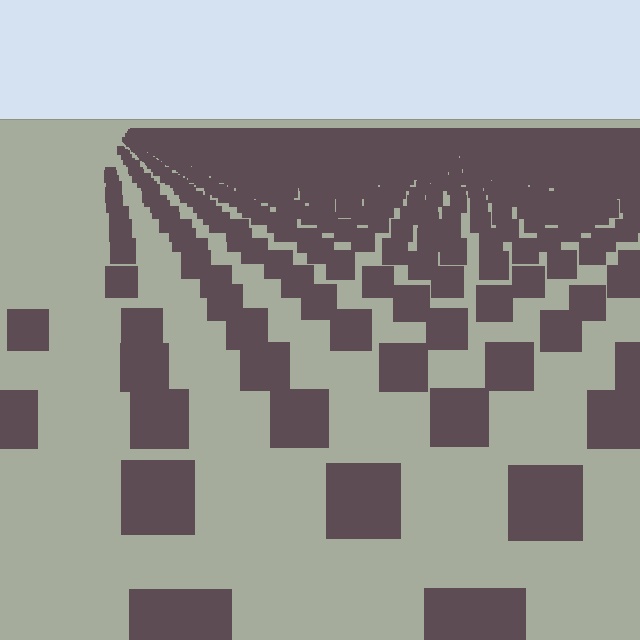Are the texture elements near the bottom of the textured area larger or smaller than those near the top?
Larger. Near the bottom, elements are closer to the viewer and appear at a bigger on-screen size.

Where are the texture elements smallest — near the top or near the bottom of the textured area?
Near the top.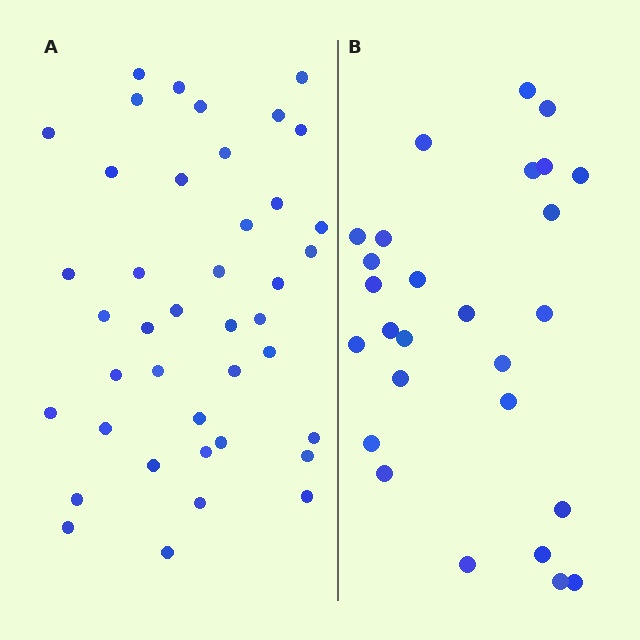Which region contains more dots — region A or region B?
Region A (the left region) has more dots.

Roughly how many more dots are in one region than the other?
Region A has approximately 15 more dots than region B.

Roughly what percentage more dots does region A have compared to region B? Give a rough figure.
About 50% more.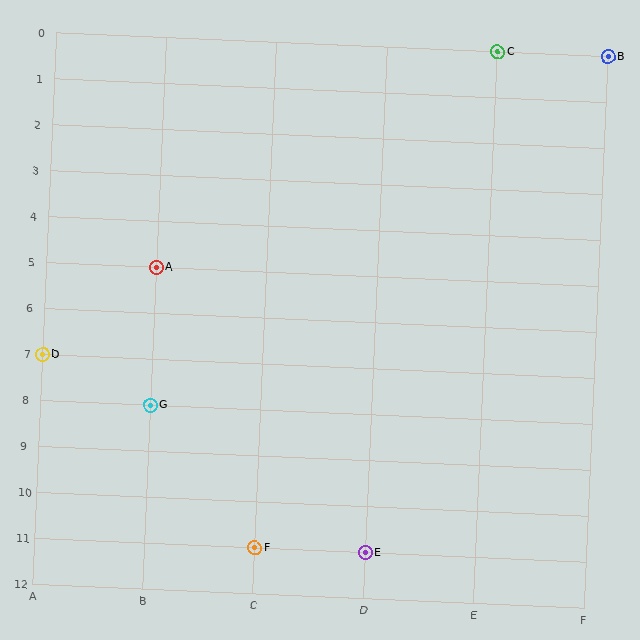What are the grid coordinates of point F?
Point F is at grid coordinates (C, 11).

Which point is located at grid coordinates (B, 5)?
Point A is at (B, 5).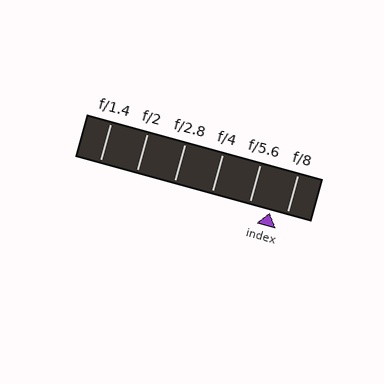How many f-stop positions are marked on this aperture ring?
There are 6 f-stop positions marked.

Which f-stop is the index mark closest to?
The index mark is closest to f/8.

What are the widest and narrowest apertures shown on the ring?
The widest aperture shown is f/1.4 and the narrowest is f/8.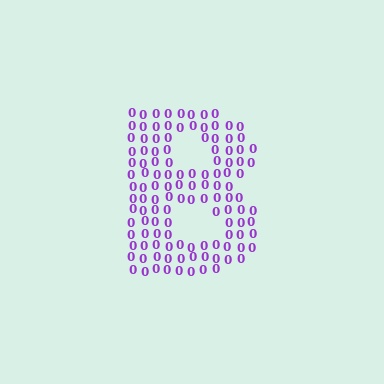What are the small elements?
The small elements are digit 0's.